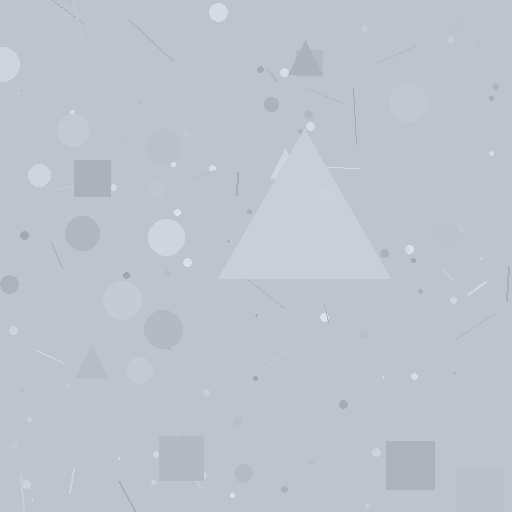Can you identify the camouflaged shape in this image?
The camouflaged shape is a triangle.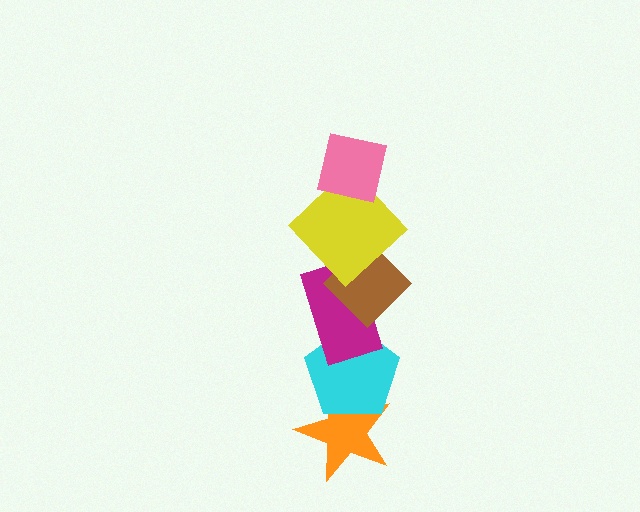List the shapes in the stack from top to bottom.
From top to bottom: the pink square, the yellow diamond, the brown diamond, the magenta rectangle, the cyan pentagon, the orange star.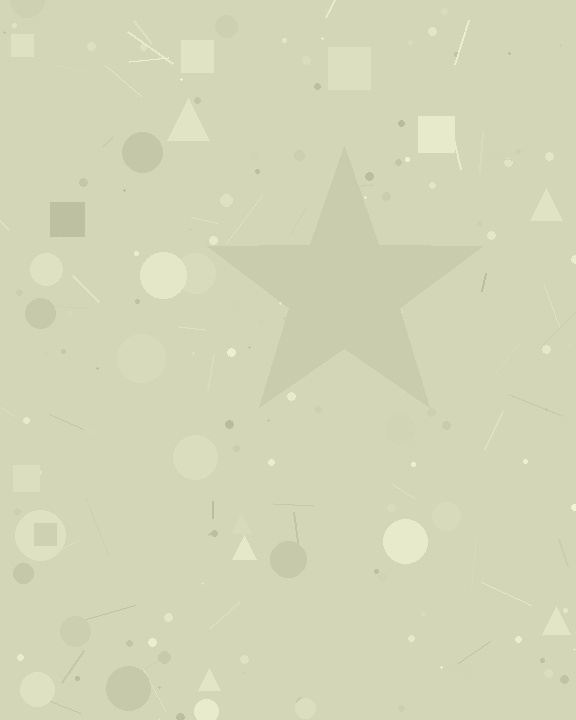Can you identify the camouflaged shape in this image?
The camouflaged shape is a star.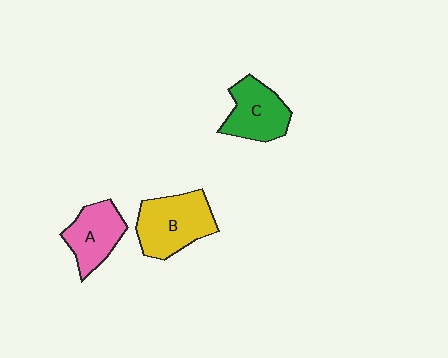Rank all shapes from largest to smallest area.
From largest to smallest: B (yellow), C (green), A (pink).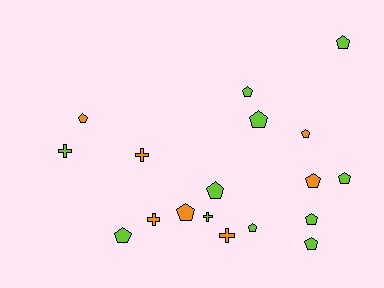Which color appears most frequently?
Lime, with 11 objects.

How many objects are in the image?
There are 18 objects.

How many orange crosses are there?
There are 3 orange crosses.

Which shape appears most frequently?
Pentagon, with 13 objects.